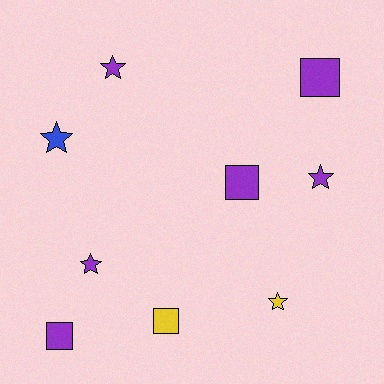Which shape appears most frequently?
Star, with 5 objects.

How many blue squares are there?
There are no blue squares.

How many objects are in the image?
There are 9 objects.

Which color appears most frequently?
Purple, with 6 objects.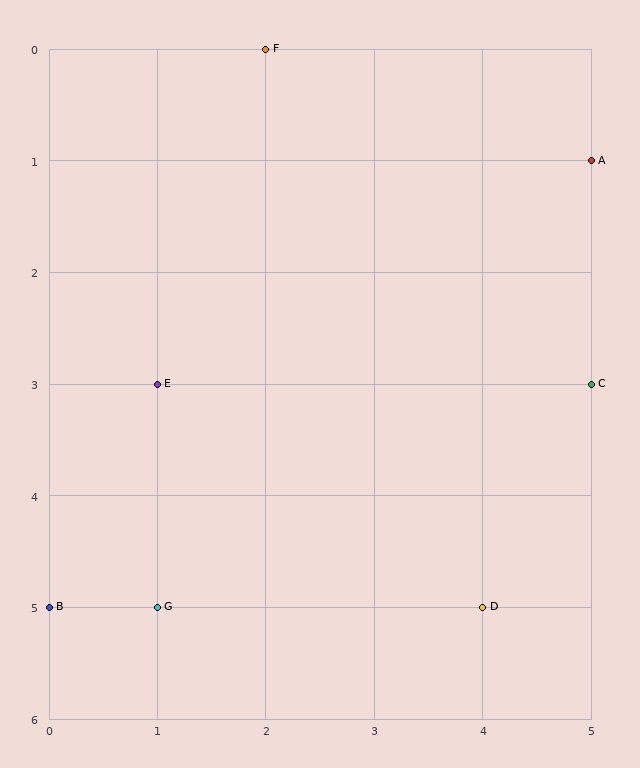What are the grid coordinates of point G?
Point G is at grid coordinates (1, 5).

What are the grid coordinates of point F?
Point F is at grid coordinates (2, 0).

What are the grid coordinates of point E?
Point E is at grid coordinates (1, 3).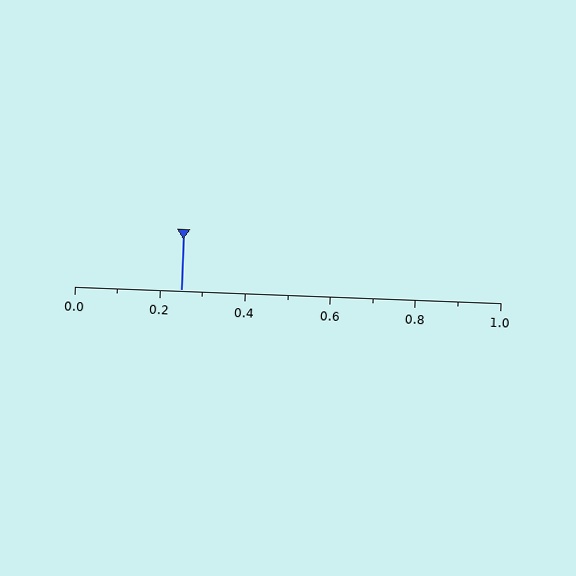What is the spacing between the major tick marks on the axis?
The major ticks are spaced 0.2 apart.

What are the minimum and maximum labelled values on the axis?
The axis runs from 0.0 to 1.0.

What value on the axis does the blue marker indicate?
The marker indicates approximately 0.25.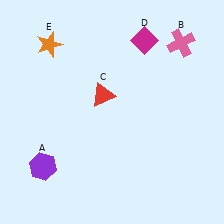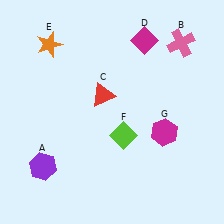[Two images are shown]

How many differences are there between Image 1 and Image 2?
There are 2 differences between the two images.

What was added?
A lime diamond (F), a magenta hexagon (G) were added in Image 2.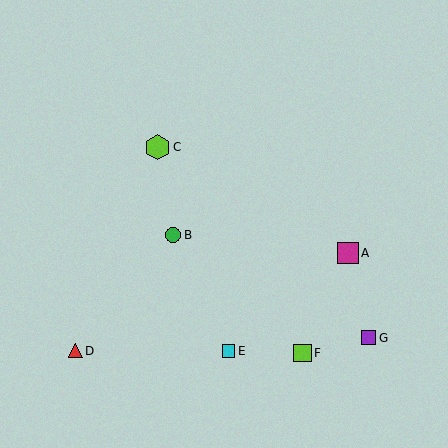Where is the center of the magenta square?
The center of the magenta square is at (348, 253).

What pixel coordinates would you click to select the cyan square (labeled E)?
Click at (229, 351) to select the cyan square E.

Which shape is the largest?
The lime hexagon (labeled C) is the largest.